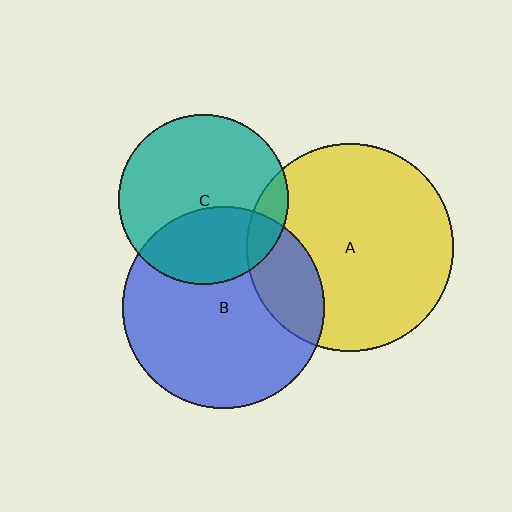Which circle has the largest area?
Circle A (yellow).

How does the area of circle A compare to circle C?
Approximately 1.5 times.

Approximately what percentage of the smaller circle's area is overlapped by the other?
Approximately 20%.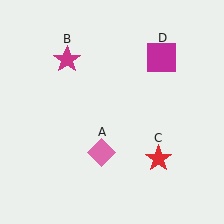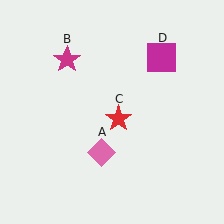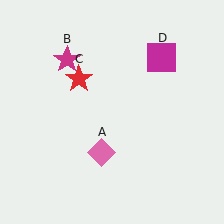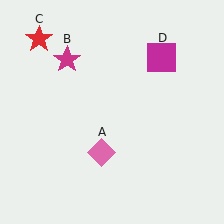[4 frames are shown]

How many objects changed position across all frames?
1 object changed position: red star (object C).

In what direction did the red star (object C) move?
The red star (object C) moved up and to the left.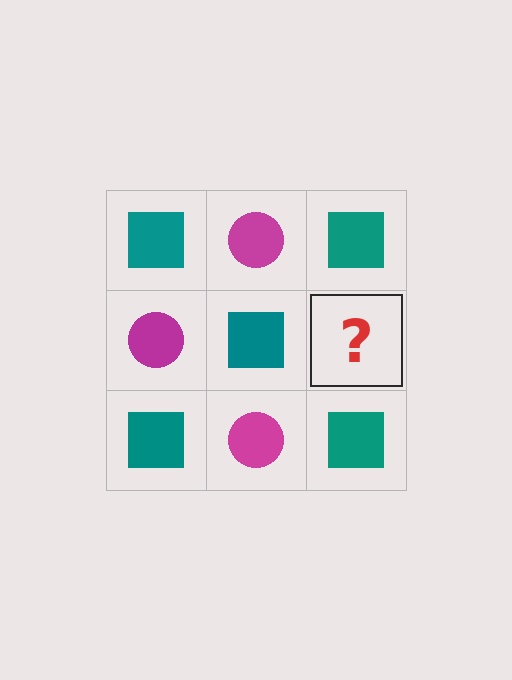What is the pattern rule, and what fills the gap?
The rule is that it alternates teal square and magenta circle in a checkerboard pattern. The gap should be filled with a magenta circle.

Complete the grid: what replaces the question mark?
The question mark should be replaced with a magenta circle.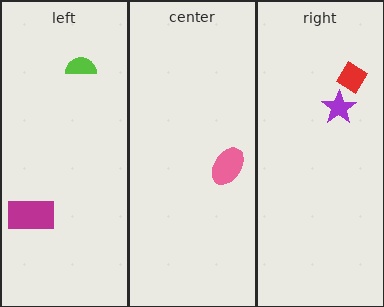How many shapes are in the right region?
2.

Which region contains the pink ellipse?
The center region.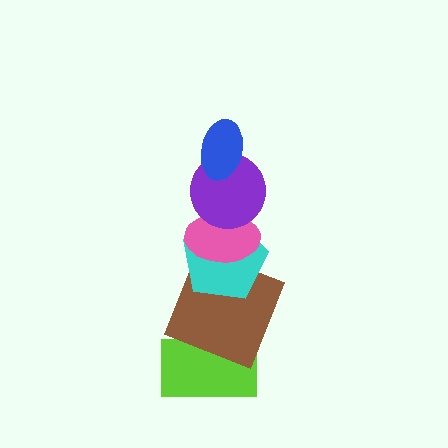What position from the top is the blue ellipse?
The blue ellipse is 1st from the top.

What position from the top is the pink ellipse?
The pink ellipse is 3rd from the top.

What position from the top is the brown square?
The brown square is 5th from the top.